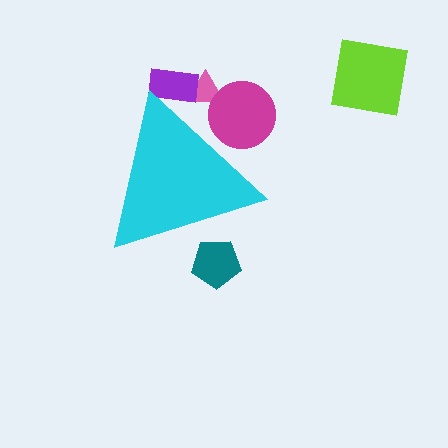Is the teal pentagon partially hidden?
Yes, the teal pentagon is partially hidden behind the cyan triangle.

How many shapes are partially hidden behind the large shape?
4 shapes are partially hidden.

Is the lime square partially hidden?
No, the lime square is fully visible.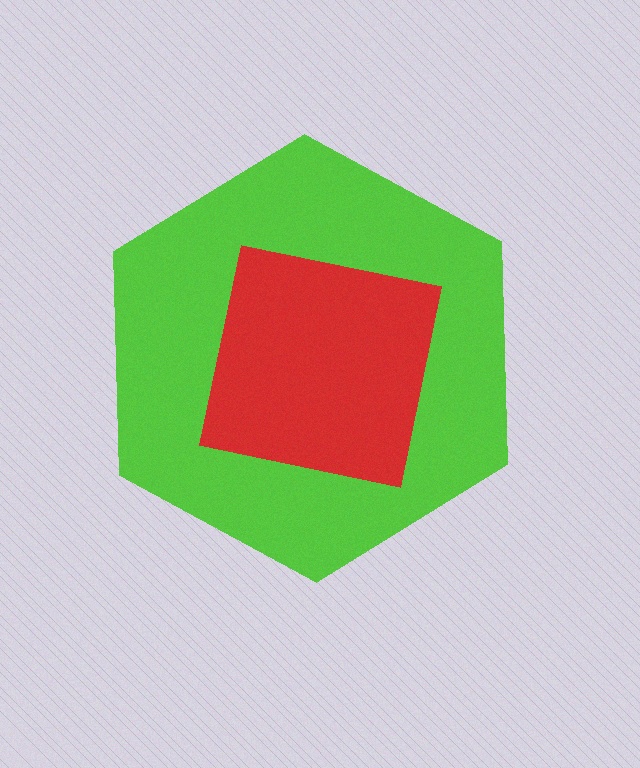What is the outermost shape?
The lime hexagon.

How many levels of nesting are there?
2.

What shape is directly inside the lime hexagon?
The red square.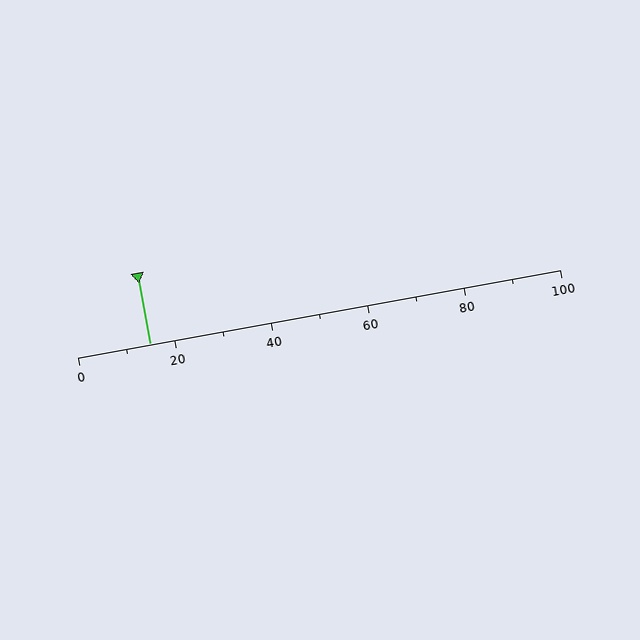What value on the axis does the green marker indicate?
The marker indicates approximately 15.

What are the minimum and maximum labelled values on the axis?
The axis runs from 0 to 100.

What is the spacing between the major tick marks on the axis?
The major ticks are spaced 20 apart.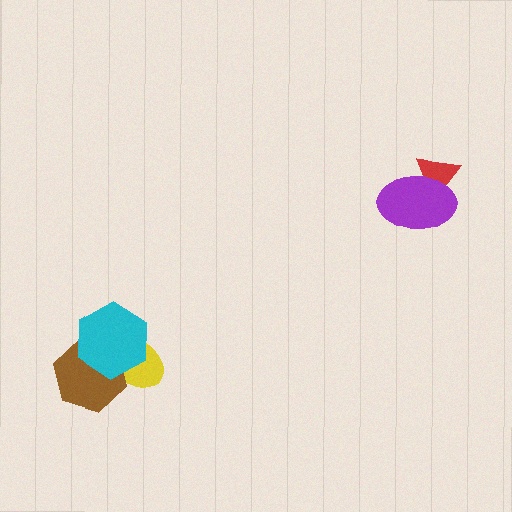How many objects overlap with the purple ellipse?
1 object overlaps with the purple ellipse.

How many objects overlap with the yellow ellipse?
2 objects overlap with the yellow ellipse.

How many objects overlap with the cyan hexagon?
2 objects overlap with the cyan hexagon.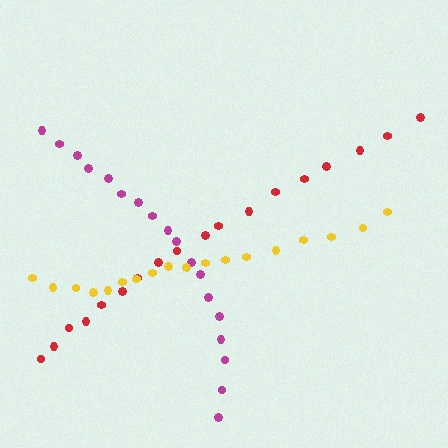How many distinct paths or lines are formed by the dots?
There are 3 distinct paths.